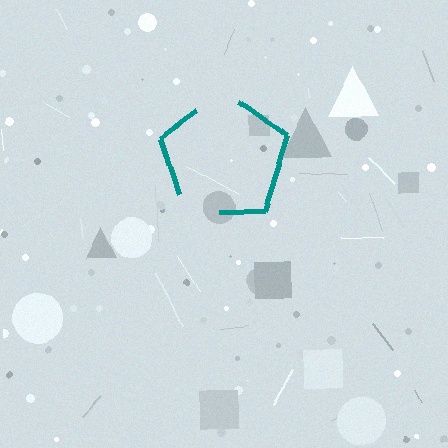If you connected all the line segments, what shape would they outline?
They would outline a pentagon.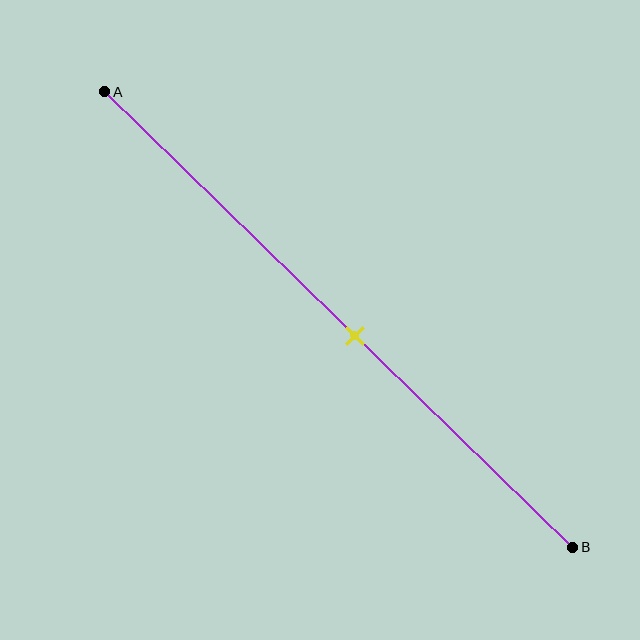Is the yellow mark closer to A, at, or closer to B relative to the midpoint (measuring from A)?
The yellow mark is closer to point B than the midpoint of segment AB.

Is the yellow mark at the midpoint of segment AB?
No, the mark is at about 55% from A, not at the 50% midpoint.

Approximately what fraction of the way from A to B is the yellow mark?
The yellow mark is approximately 55% of the way from A to B.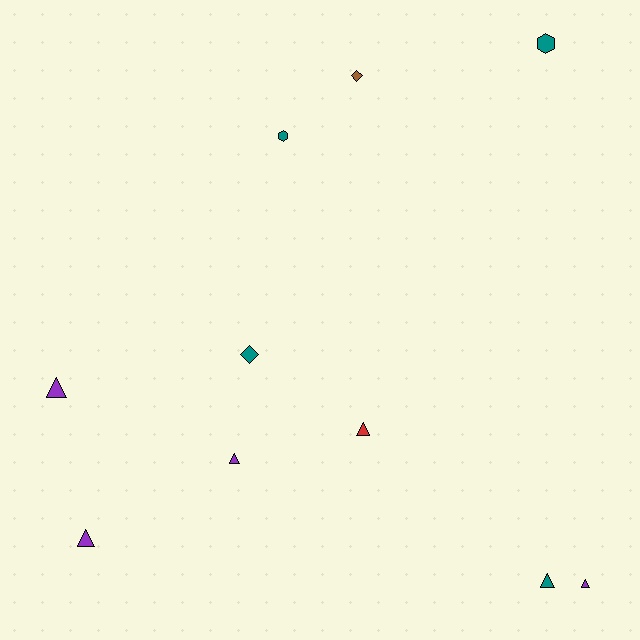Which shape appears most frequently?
Triangle, with 6 objects.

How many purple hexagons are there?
There are no purple hexagons.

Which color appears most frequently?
Purple, with 4 objects.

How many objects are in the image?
There are 10 objects.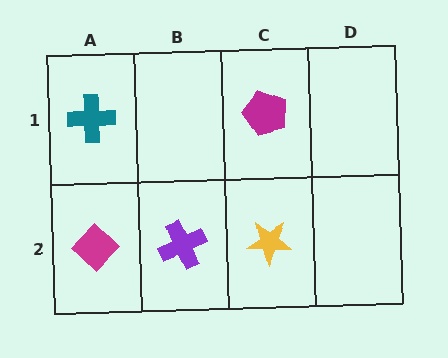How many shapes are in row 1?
2 shapes.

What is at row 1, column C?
A magenta pentagon.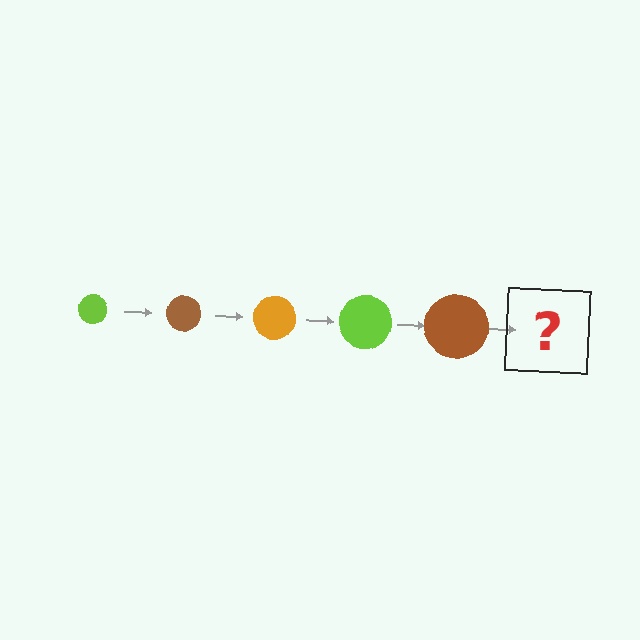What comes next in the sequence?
The next element should be an orange circle, larger than the previous one.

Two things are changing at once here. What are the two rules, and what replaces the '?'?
The two rules are that the circle grows larger each step and the color cycles through lime, brown, and orange. The '?' should be an orange circle, larger than the previous one.